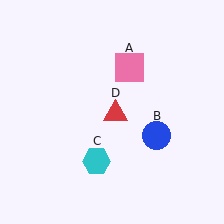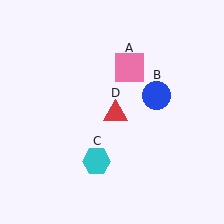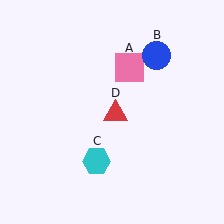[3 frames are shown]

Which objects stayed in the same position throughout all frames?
Pink square (object A) and cyan hexagon (object C) and red triangle (object D) remained stationary.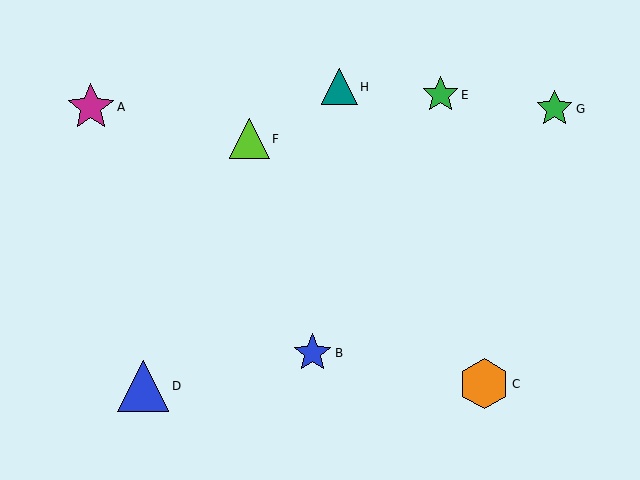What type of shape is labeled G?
Shape G is a green star.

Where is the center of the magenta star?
The center of the magenta star is at (91, 107).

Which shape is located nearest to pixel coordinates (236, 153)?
The lime triangle (labeled F) at (249, 139) is nearest to that location.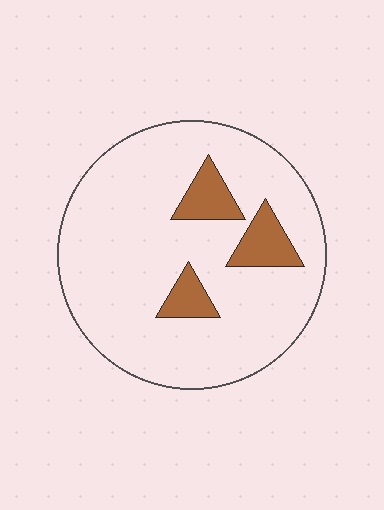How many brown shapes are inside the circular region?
3.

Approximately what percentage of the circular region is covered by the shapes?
Approximately 15%.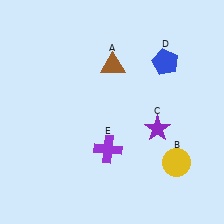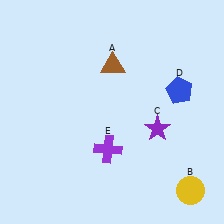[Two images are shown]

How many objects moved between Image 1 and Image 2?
2 objects moved between the two images.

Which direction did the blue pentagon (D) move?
The blue pentagon (D) moved down.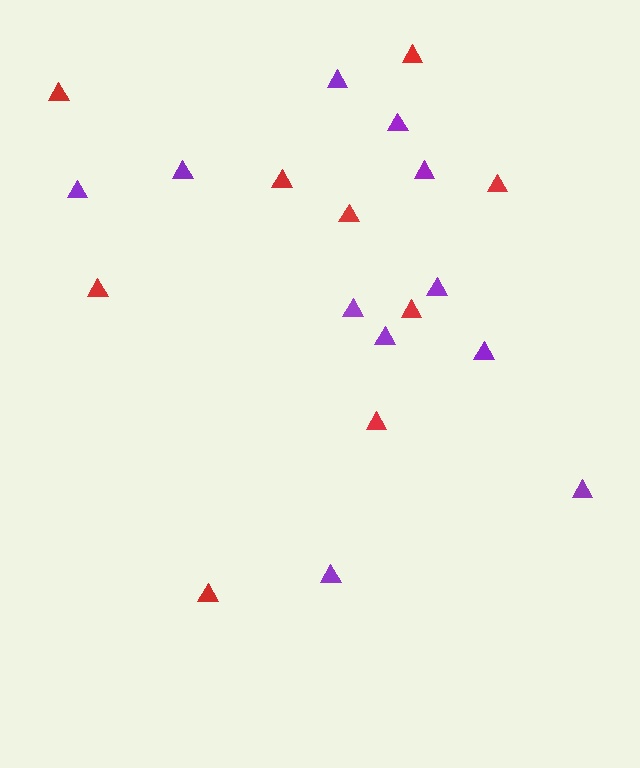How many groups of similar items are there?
There are 2 groups: one group of purple triangles (11) and one group of red triangles (9).